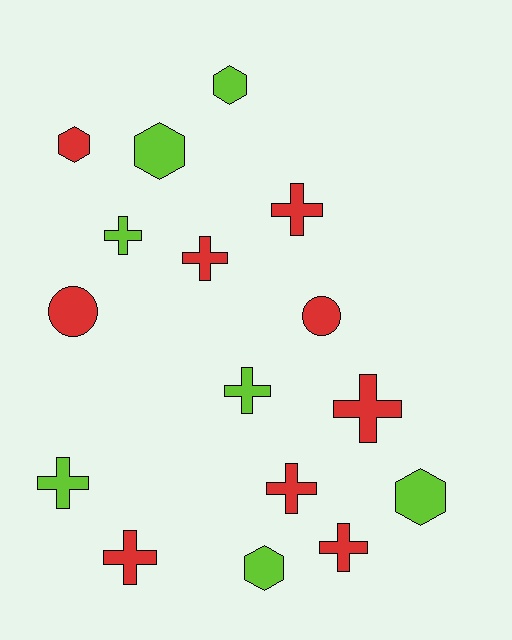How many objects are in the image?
There are 16 objects.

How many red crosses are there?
There are 6 red crosses.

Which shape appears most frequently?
Cross, with 9 objects.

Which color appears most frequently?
Red, with 9 objects.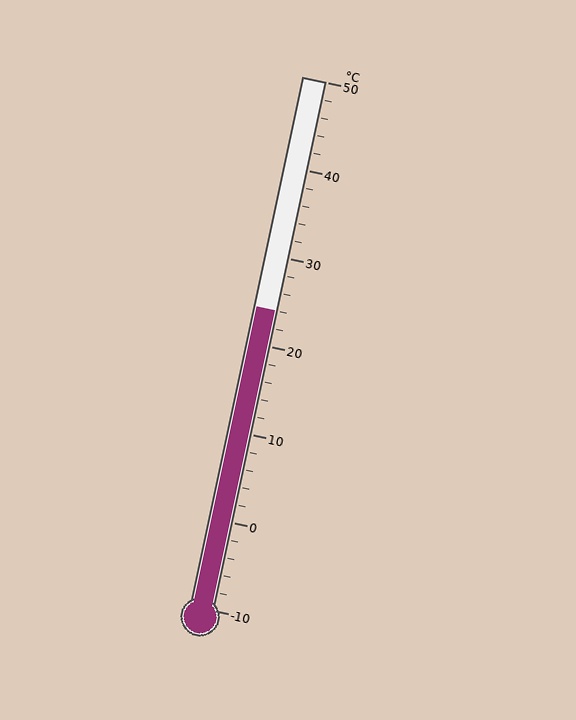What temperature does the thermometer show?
The thermometer shows approximately 24°C.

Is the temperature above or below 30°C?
The temperature is below 30°C.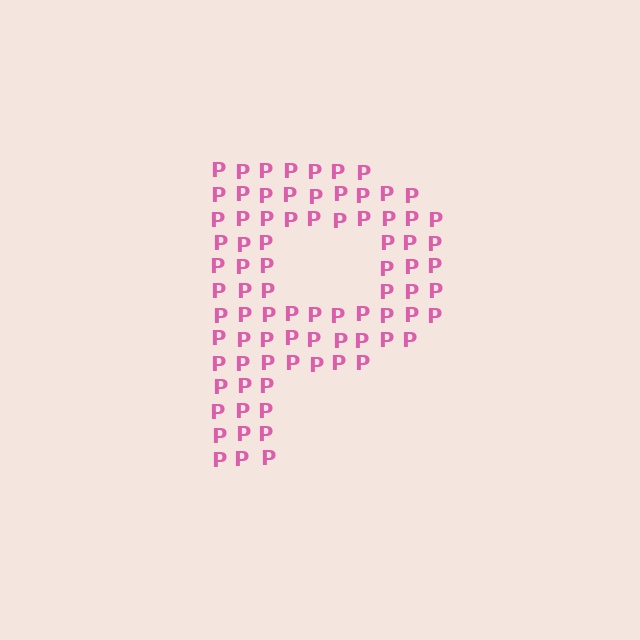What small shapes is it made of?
It is made of small letter P's.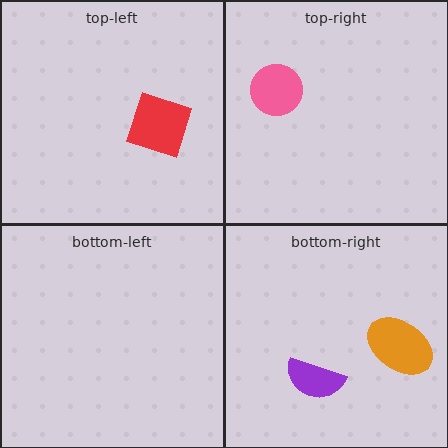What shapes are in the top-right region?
The pink circle.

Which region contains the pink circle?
The top-right region.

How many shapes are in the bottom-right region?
2.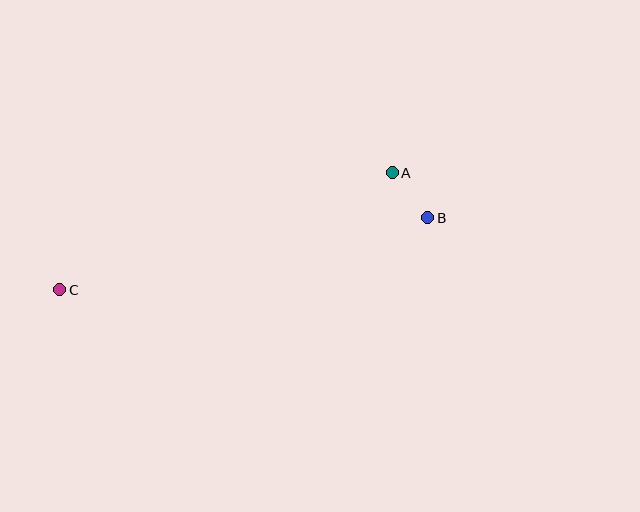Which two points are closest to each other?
Points A and B are closest to each other.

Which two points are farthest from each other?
Points B and C are farthest from each other.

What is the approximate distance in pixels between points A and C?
The distance between A and C is approximately 352 pixels.